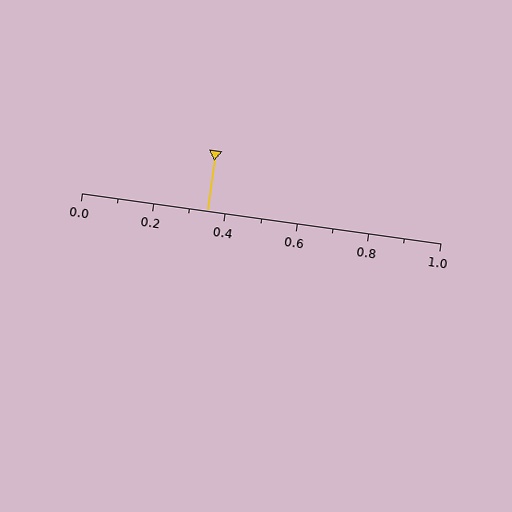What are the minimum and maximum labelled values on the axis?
The axis runs from 0.0 to 1.0.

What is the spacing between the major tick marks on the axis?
The major ticks are spaced 0.2 apart.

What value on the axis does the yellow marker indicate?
The marker indicates approximately 0.35.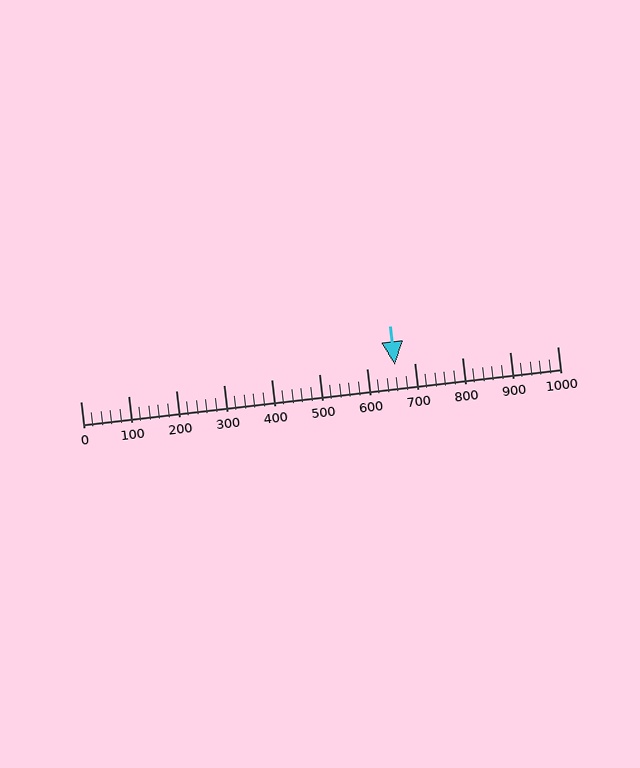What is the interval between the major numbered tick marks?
The major tick marks are spaced 100 units apart.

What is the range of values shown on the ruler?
The ruler shows values from 0 to 1000.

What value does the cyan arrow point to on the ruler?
The cyan arrow points to approximately 660.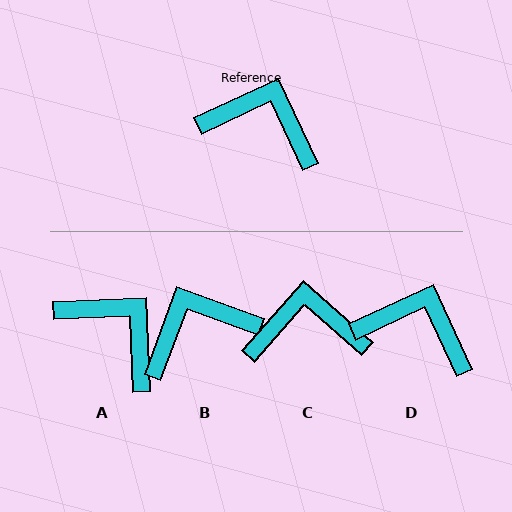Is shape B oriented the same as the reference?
No, it is off by about 45 degrees.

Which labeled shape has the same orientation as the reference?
D.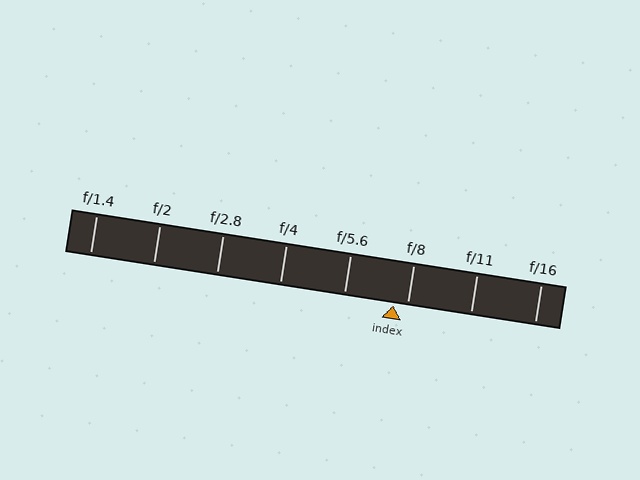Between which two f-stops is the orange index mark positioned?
The index mark is between f/5.6 and f/8.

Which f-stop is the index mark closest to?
The index mark is closest to f/8.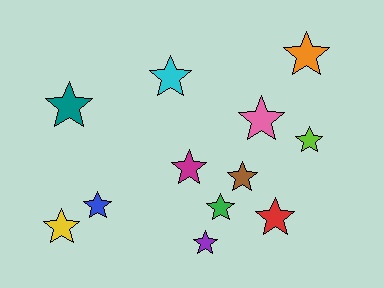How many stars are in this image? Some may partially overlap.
There are 12 stars.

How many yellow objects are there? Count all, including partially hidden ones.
There is 1 yellow object.